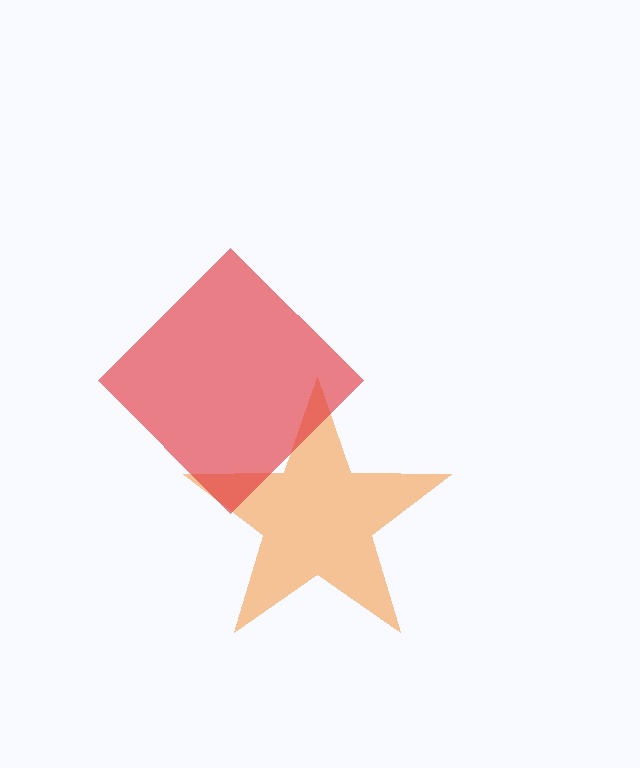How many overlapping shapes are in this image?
There are 2 overlapping shapes in the image.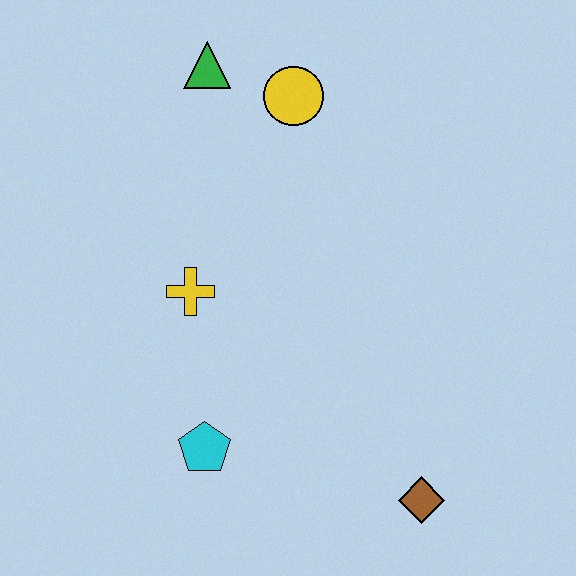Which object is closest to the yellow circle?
The green triangle is closest to the yellow circle.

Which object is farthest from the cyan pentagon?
The green triangle is farthest from the cyan pentagon.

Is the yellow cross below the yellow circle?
Yes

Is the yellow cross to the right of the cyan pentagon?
No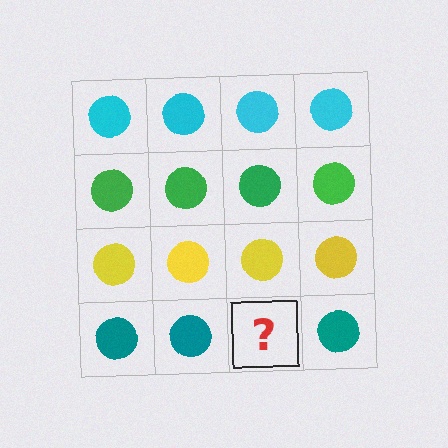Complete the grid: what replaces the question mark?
The question mark should be replaced with a teal circle.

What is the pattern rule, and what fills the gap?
The rule is that each row has a consistent color. The gap should be filled with a teal circle.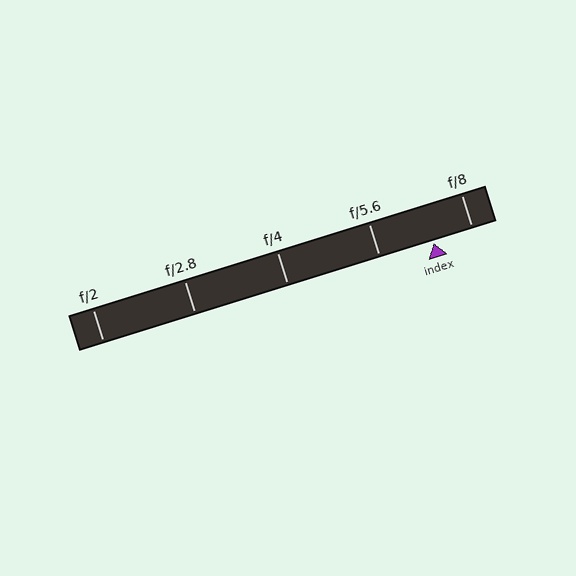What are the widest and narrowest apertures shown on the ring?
The widest aperture shown is f/2 and the narrowest is f/8.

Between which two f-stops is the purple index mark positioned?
The index mark is between f/5.6 and f/8.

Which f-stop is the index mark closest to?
The index mark is closest to f/8.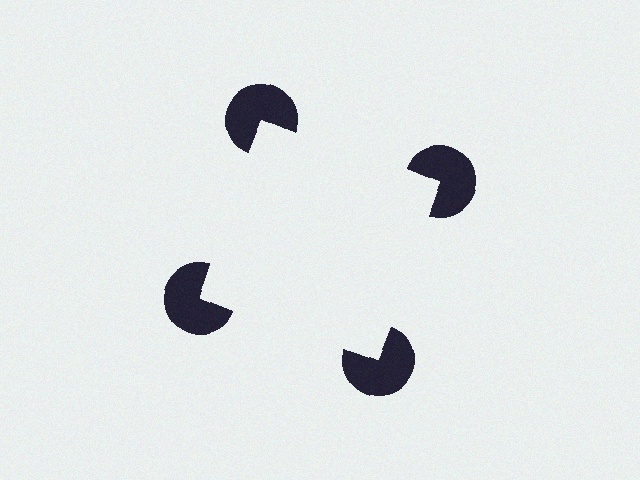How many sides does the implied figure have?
4 sides.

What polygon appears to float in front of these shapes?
An illusory square — its edges are inferred from the aligned wedge cuts in the pac-man discs, not physically drawn.